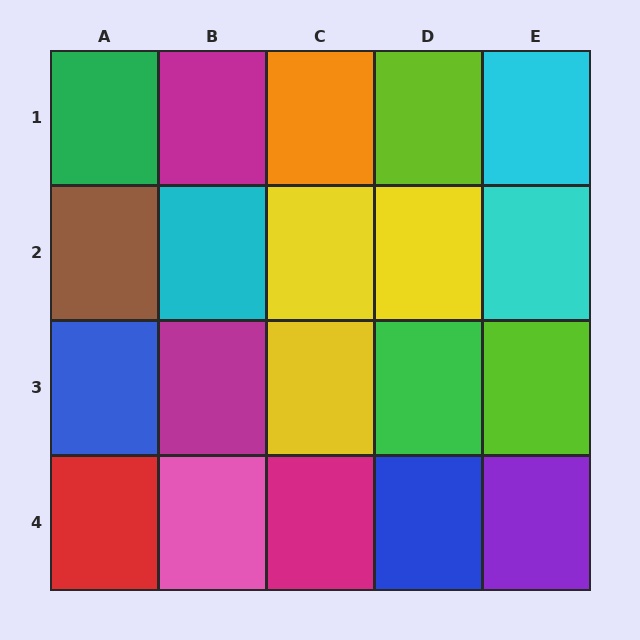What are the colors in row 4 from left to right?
Red, pink, magenta, blue, purple.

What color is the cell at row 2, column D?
Yellow.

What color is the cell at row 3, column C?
Yellow.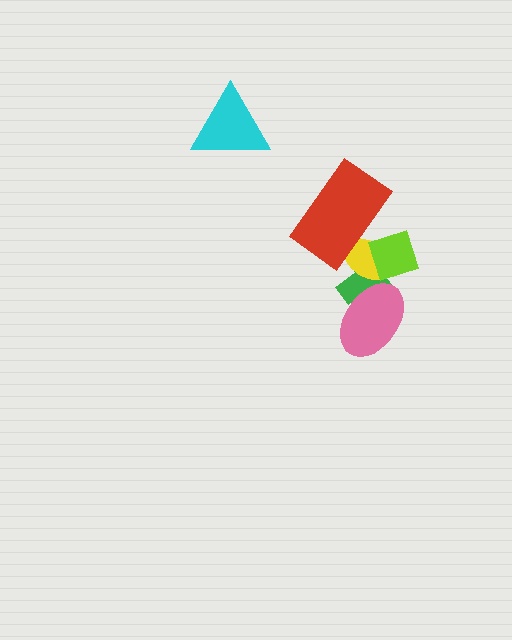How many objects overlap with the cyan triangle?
0 objects overlap with the cyan triangle.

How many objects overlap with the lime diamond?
3 objects overlap with the lime diamond.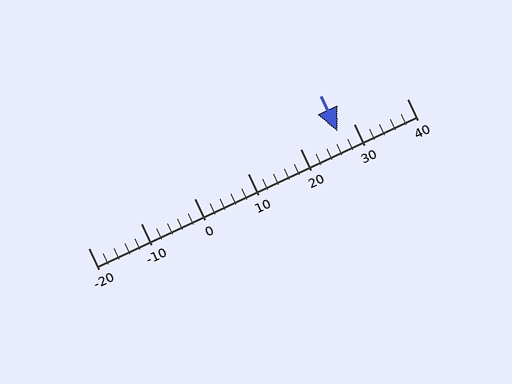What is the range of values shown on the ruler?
The ruler shows values from -20 to 40.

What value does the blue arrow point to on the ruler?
The blue arrow points to approximately 27.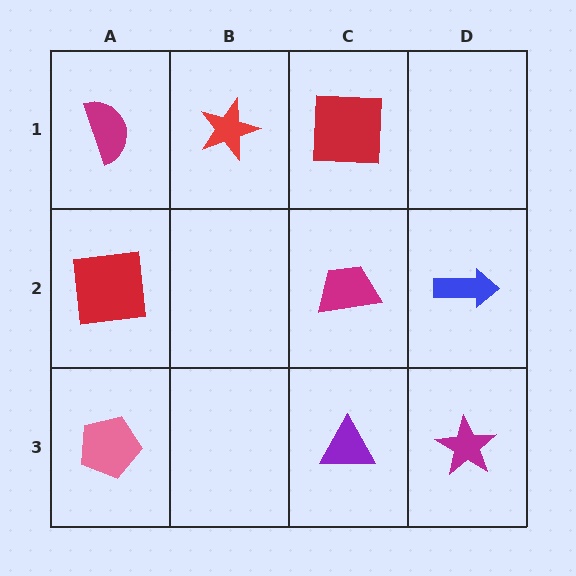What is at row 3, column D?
A magenta star.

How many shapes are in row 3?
3 shapes.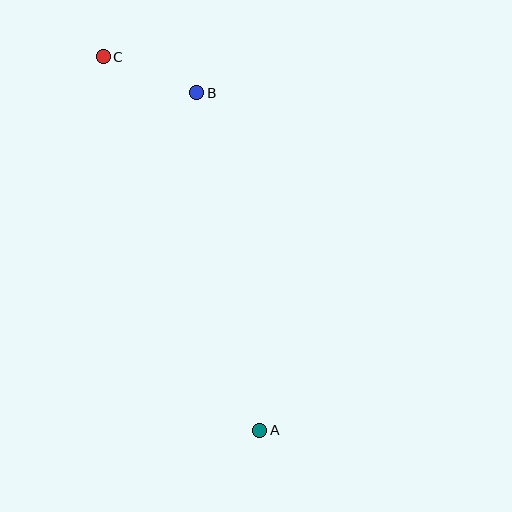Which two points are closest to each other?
Points B and C are closest to each other.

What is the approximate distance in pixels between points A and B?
The distance between A and B is approximately 343 pixels.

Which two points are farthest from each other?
Points A and C are farthest from each other.